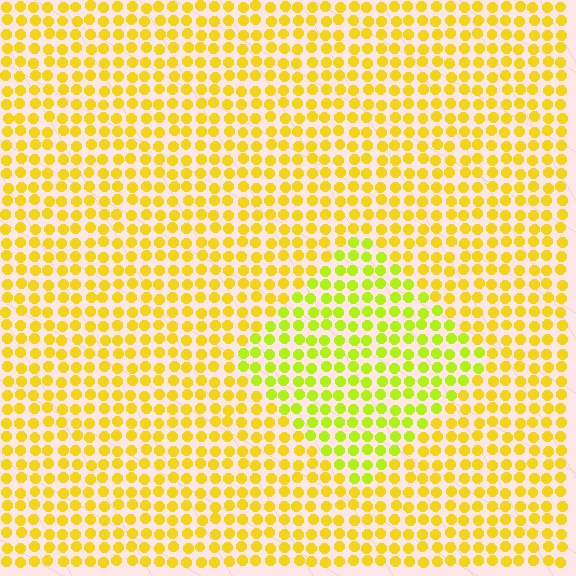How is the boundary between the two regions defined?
The boundary is defined purely by a slight shift in hue (about 27 degrees). Spacing, size, and orientation are identical on both sides.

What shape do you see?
I see a diamond.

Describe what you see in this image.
The image is filled with small yellow elements in a uniform arrangement. A diamond-shaped region is visible where the elements are tinted to a slightly different hue, forming a subtle color boundary.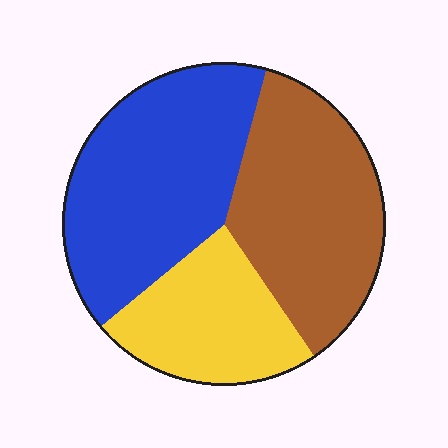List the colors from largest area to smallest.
From largest to smallest: blue, brown, yellow.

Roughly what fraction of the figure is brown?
Brown covers about 35% of the figure.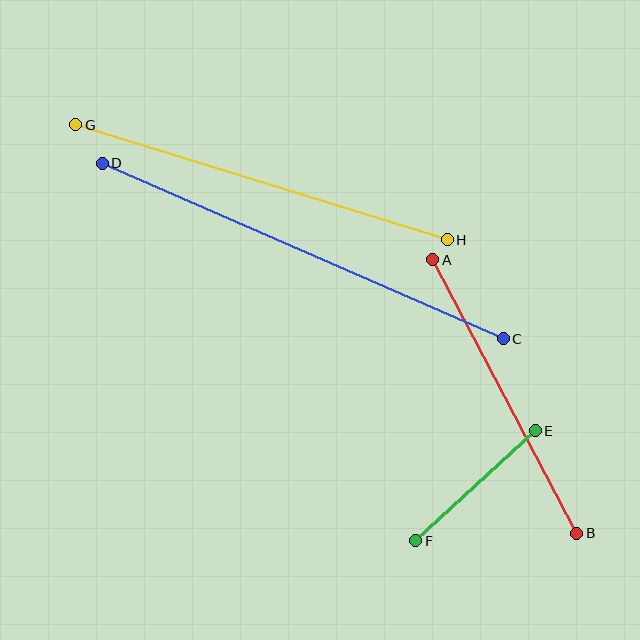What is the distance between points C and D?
The distance is approximately 438 pixels.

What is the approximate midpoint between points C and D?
The midpoint is at approximately (303, 251) pixels.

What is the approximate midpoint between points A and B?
The midpoint is at approximately (505, 396) pixels.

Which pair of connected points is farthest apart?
Points C and D are farthest apart.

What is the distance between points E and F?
The distance is approximately 162 pixels.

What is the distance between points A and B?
The distance is approximately 310 pixels.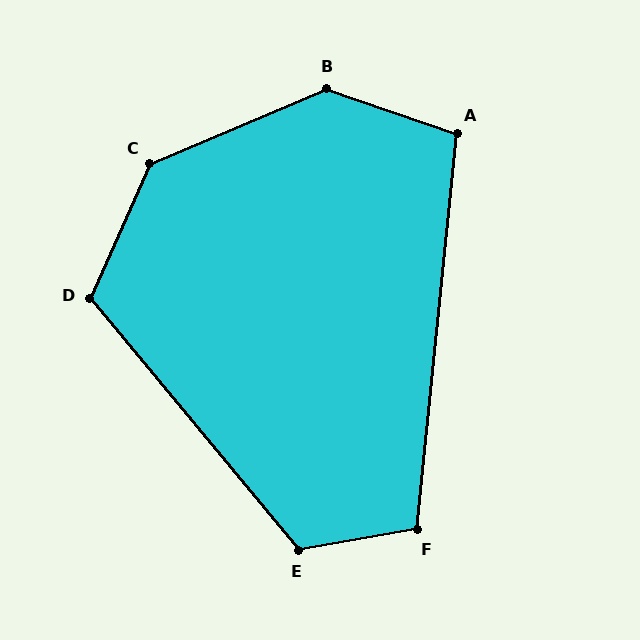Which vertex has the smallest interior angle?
A, at approximately 103 degrees.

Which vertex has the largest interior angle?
B, at approximately 138 degrees.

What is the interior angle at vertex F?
Approximately 106 degrees (obtuse).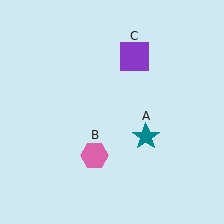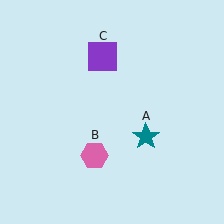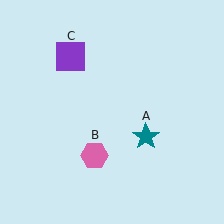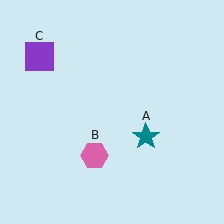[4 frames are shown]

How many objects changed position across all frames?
1 object changed position: purple square (object C).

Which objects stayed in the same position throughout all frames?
Teal star (object A) and pink hexagon (object B) remained stationary.